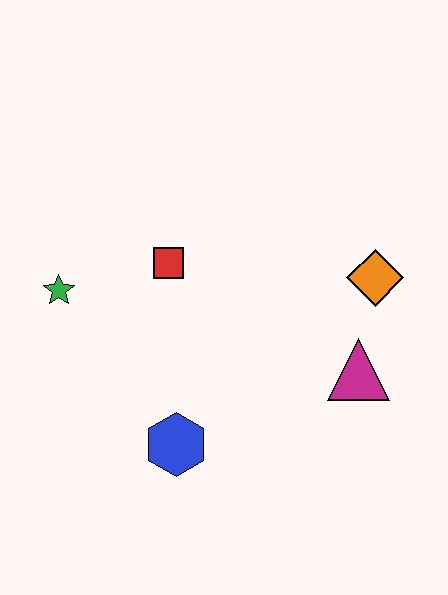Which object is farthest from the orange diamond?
The green star is farthest from the orange diamond.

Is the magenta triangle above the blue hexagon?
Yes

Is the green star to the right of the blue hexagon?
No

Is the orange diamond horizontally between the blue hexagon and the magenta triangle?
No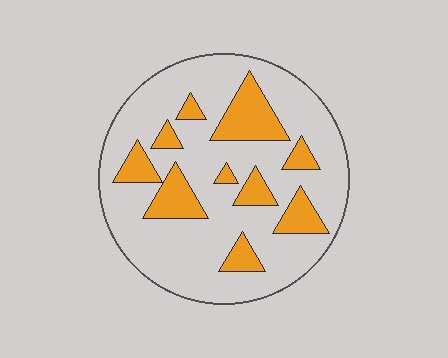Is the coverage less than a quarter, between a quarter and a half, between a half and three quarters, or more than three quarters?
Less than a quarter.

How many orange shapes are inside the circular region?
10.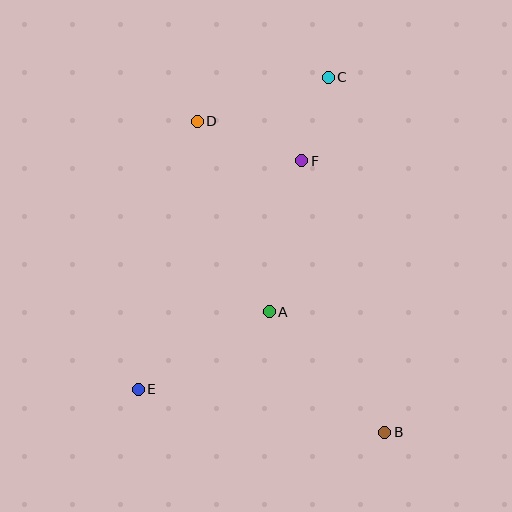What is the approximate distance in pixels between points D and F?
The distance between D and F is approximately 112 pixels.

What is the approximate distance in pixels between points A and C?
The distance between A and C is approximately 242 pixels.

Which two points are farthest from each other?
Points C and E are farthest from each other.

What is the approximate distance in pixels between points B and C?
The distance between B and C is approximately 359 pixels.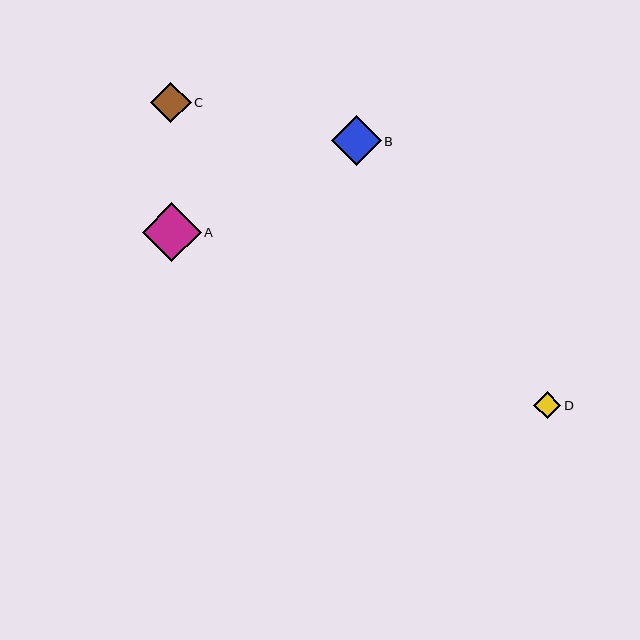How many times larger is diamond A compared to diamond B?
Diamond A is approximately 1.2 times the size of diamond B.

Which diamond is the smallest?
Diamond D is the smallest with a size of approximately 27 pixels.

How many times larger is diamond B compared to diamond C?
Diamond B is approximately 1.2 times the size of diamond C.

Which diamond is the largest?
Diamond A is the largest with a size of approximately 59 pixels.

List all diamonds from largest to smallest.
From largest to smallest: A, B, C, D.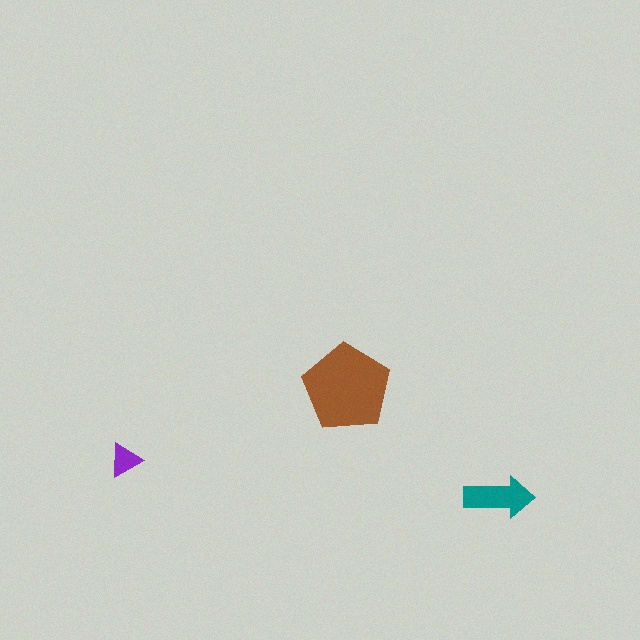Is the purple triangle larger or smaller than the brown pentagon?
Smaller.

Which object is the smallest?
The purple triangle.